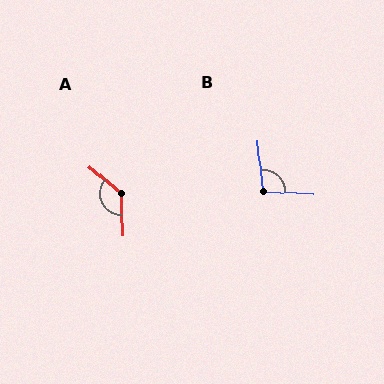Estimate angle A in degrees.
Approximately 132 degrees.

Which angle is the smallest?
B, at approximately 99 degrees.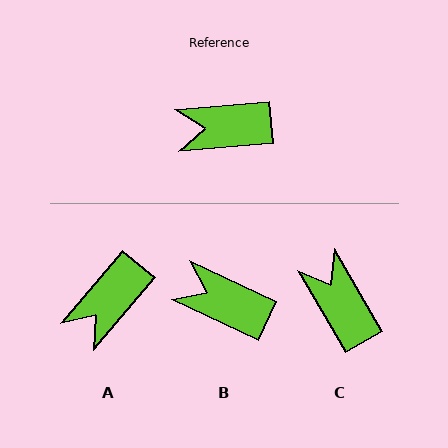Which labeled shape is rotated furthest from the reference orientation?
C, about 65 degrees away.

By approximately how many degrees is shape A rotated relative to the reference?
Approximately 45 degrees counter-clockwise.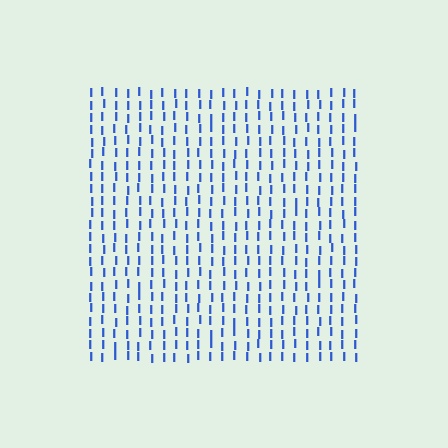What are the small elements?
The small elements are letter I's.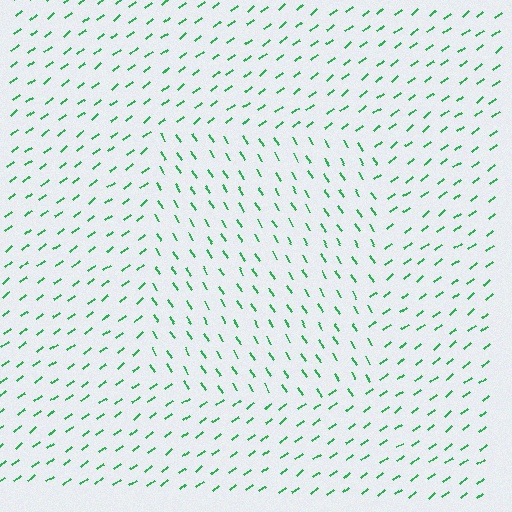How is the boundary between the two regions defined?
The boundary is defined purely by a change in line orientation (approximately 84 degrees difference). All lines are the same color and thickness.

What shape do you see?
I see a rectangle.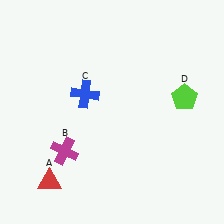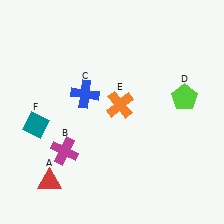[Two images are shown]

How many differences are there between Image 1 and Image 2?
There are 2 differences between the two images.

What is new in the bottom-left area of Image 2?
A teal diamond (F) was added in the bottom-left area of Image 2.